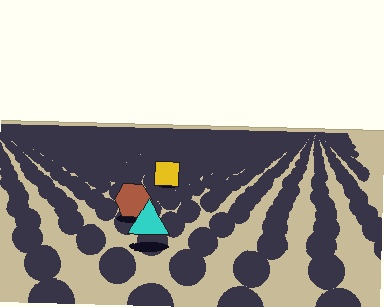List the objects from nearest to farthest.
From nearest to farthest: the cyan triangle, the brown hexagon, the yellow square.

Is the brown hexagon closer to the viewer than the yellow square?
Yes. The brown hexagon is closer — you can tell from the texture gradient: the ground texture is coarser near it.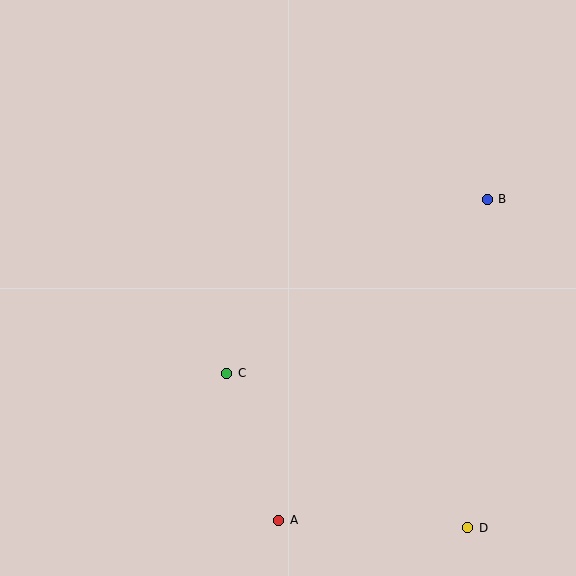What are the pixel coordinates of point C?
Point C is at (227, 373).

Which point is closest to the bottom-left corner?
Point A is closest to the bottom-left corner.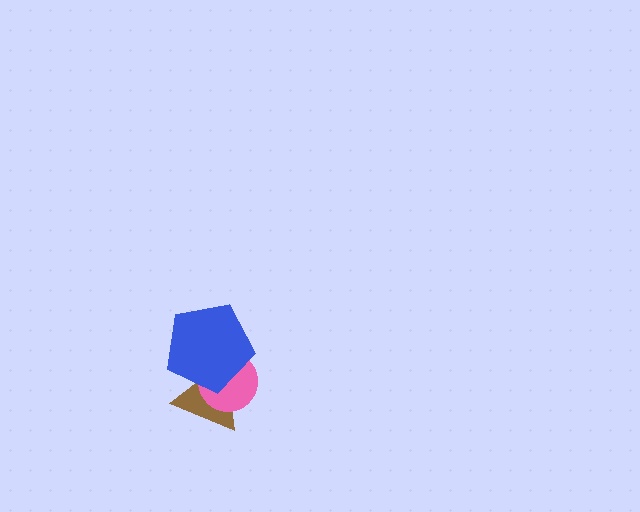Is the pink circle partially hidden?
Yes, it is partially covered by another shape.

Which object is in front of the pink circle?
The blue pentagon is in front of the pink circle.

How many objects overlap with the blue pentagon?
2 objects overlap with the blue pentagon.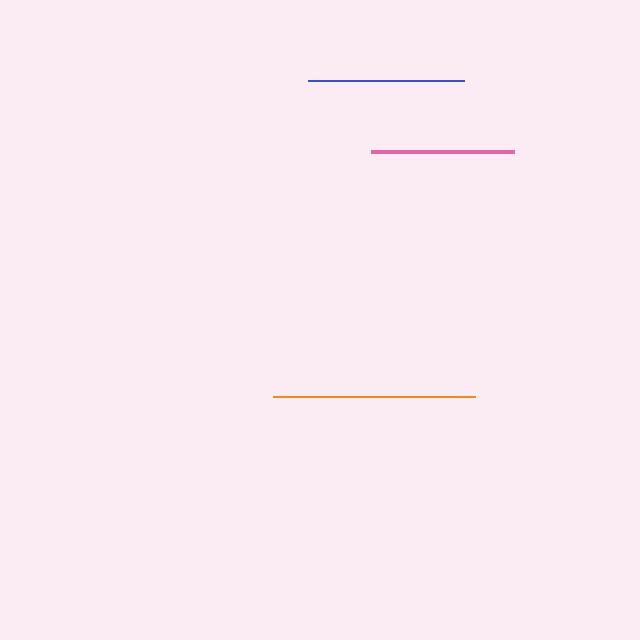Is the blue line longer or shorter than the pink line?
The blue line is longer than the pink line.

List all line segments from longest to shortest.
From longest to shortest: orange, blue, pink.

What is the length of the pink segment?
The pink segment is approximately 143 pixels long.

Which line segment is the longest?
The orange line is the longest at approximately 203 pixels.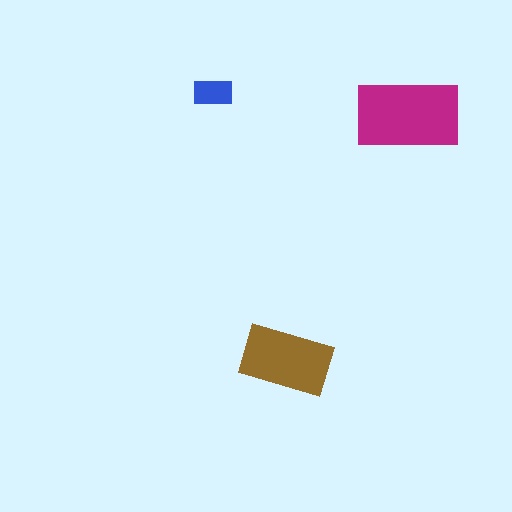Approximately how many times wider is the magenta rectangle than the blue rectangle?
About 2.5 times wider.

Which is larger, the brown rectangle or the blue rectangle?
The brown one.